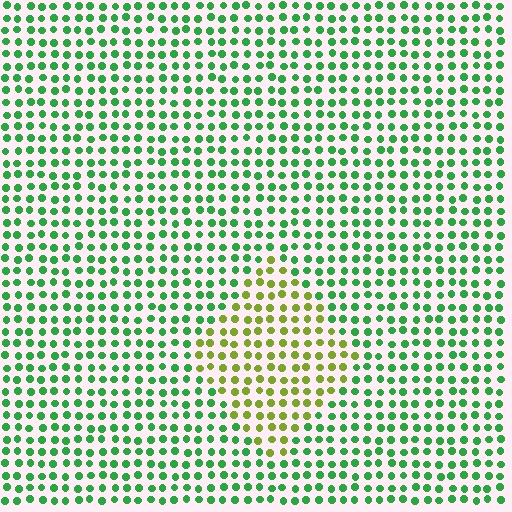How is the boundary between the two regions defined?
The boundary is defined purely by a slight shift in hue (about 50 degrees). Spacing, size, and orientation are identical on both sides.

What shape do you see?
I see a diamond.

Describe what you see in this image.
The image is filled with small green elements in a uniform arrangement. A diamond-shaped region is visible where the elements are tinted to a slightly different hue, forming a subtle color boundary.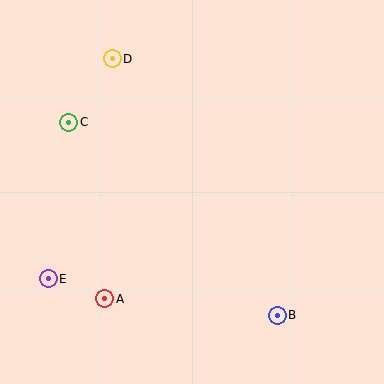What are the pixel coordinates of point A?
Point A is at (105, 299).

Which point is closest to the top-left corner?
Point D is closest to the top-left corner.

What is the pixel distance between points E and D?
The distance between E and D is 229 pixels.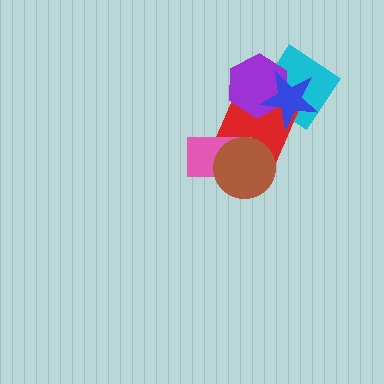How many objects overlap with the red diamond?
5 objects overlap with the red diamond.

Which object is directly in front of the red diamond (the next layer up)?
The pink rectangle is directly in front of the red diamond.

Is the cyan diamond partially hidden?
Yes, it is partially covered by another shape.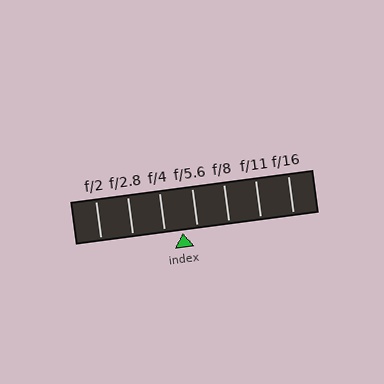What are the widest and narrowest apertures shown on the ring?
The widest aperture shown is f/2 and the narrowest is f/16.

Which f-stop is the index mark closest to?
The index mark is closest to f/5.6.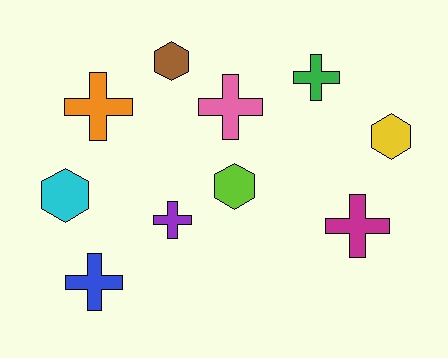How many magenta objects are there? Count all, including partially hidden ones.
There is 1 magenta object.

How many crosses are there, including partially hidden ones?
There are 6 crosses.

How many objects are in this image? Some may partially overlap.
There are 10 objects.